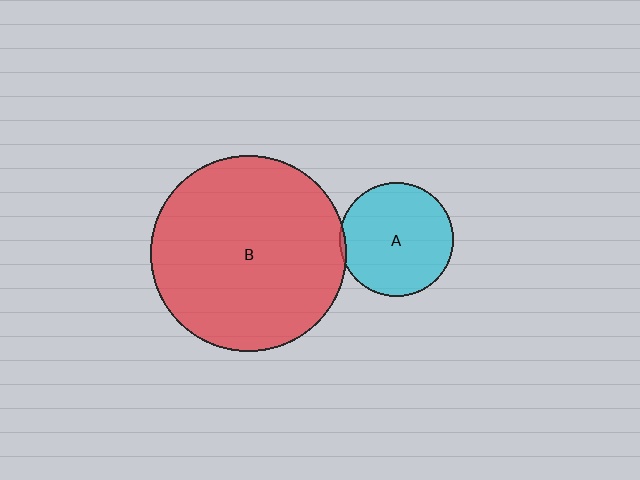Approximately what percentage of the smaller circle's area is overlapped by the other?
Approximately 5%.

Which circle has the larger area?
Circle B (red).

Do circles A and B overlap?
Yes.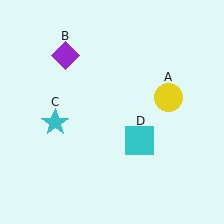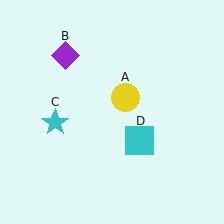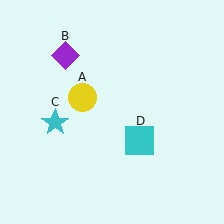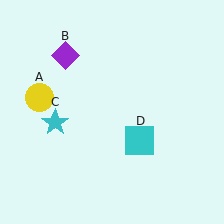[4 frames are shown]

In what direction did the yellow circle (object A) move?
The yellow circle (object A) moved left.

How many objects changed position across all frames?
1 object changed position: yellow circle (object A).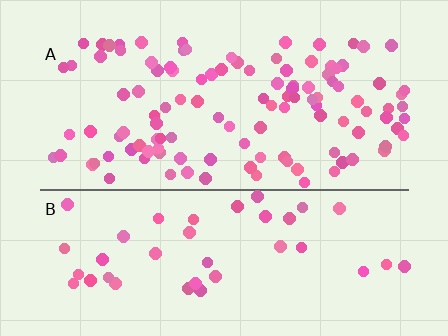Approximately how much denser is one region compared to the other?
Approximately 2.7× — region A over region B.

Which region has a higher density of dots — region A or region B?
A (the top).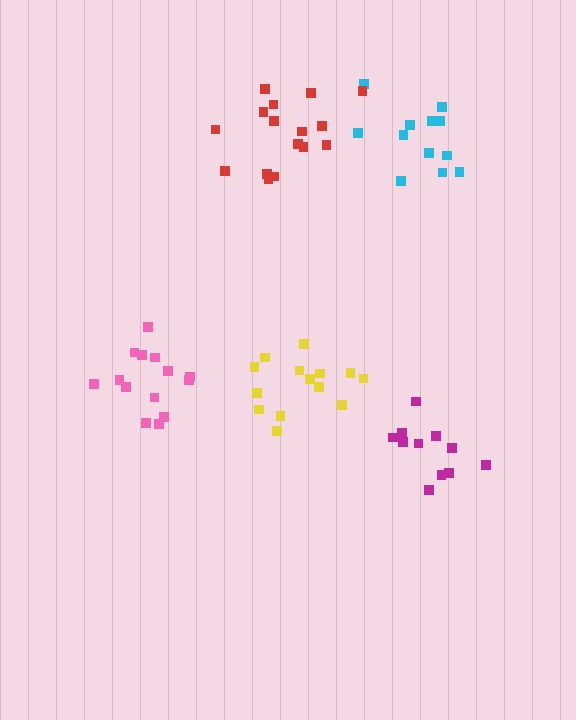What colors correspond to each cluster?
The clusters are colored: cyan, yellow, magenta, pink, red.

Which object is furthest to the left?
The pink cluster is leftmost.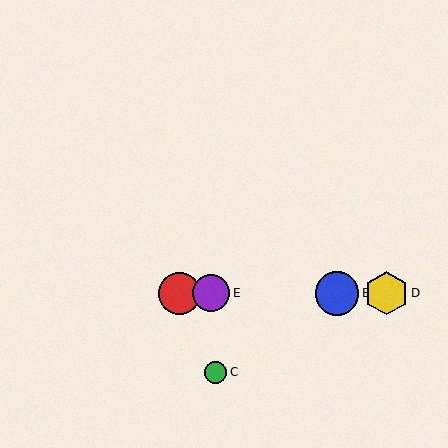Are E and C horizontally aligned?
No, E is at y≈293 and C is at y≈372.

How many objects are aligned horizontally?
4 objects (A, B, D, E) are aligned horizontally.